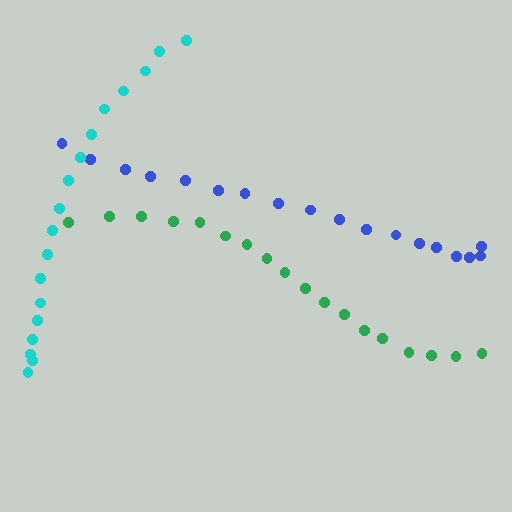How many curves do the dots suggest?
There are 3 distinct paths.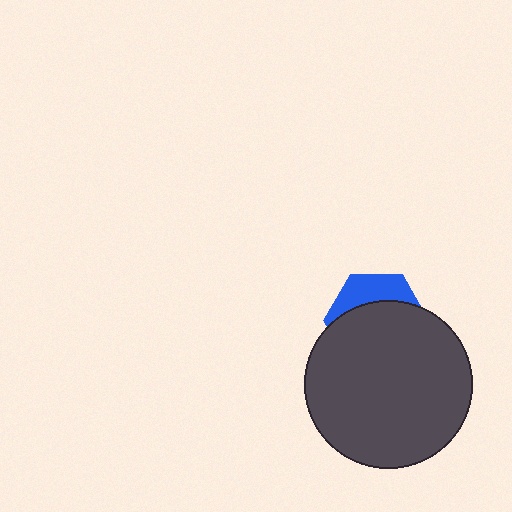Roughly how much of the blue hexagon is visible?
A small part of it is visible (roughly 32%).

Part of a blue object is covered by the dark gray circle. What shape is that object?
It is a hexagon.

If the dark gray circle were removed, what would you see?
You would see the complete blue hexagon.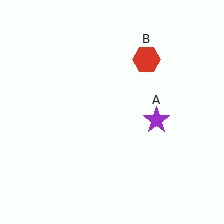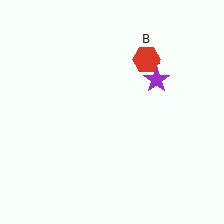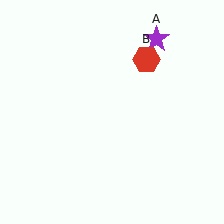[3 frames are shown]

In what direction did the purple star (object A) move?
The purple star (object A) moved up.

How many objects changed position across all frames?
1 object changed position: purple star (object A).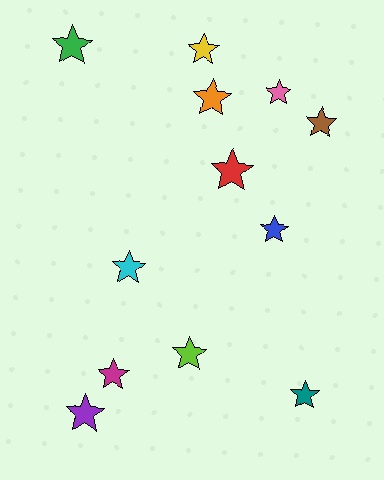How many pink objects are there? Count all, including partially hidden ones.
There is 1 pink object.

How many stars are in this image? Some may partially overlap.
There are 12 stars.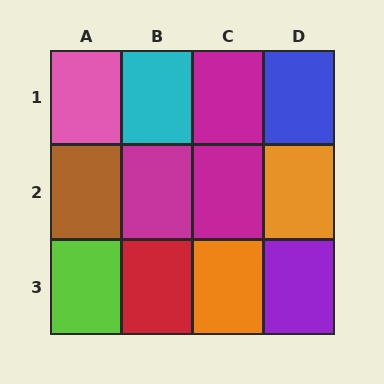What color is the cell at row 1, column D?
Blue.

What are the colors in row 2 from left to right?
Brown, magenta, magenta, orange.